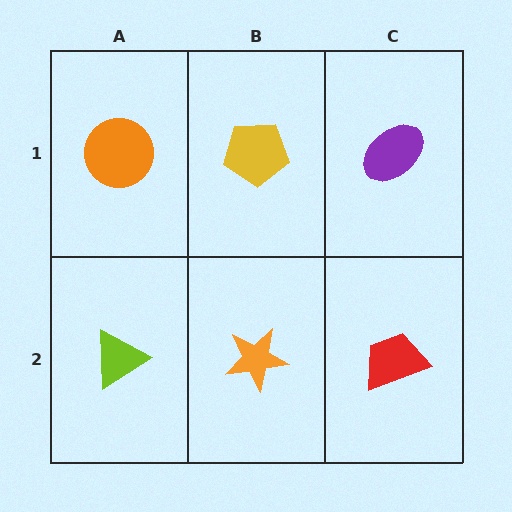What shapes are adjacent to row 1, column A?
A lime triangle (row 2, column A), a yellow pentagon (row 1, column B).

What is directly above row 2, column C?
A purple ellipse.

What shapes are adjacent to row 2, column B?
A yellow pentagon (row 1, column B), a lime triangle (row 2, column A), a red trapezoid (row 2, column C).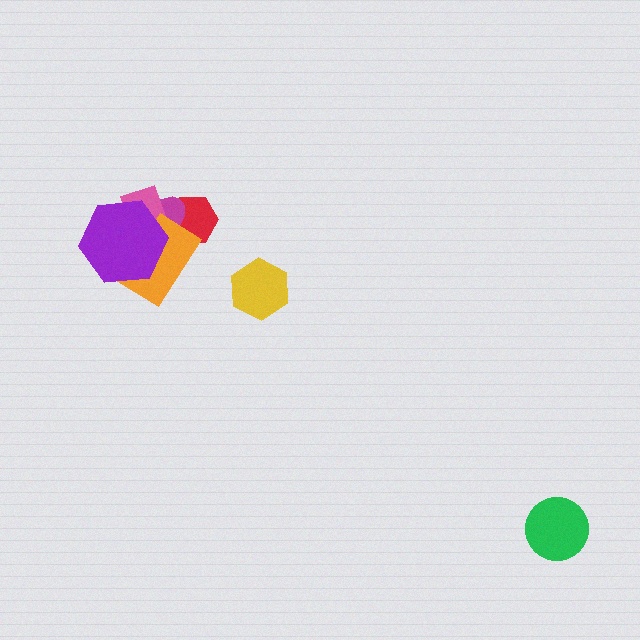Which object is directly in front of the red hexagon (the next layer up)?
The magenta ellipse is directly in front of the red hexagon.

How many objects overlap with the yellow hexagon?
0 objects overlap with the yellow hexagon.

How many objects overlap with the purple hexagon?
3 objects overlap with the purple hexagon.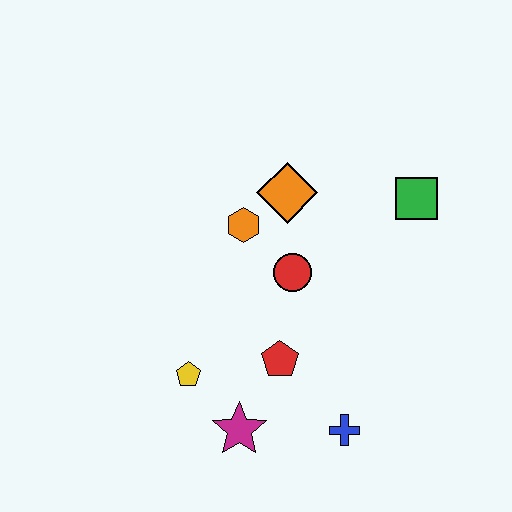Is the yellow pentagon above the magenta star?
Yes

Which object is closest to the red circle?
The orange hexagon is closest to the red circle.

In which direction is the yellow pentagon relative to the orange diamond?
The yellow pentagon is below the orange diamond.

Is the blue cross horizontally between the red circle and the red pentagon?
No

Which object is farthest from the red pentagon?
The green square is farthest from the red pentagon.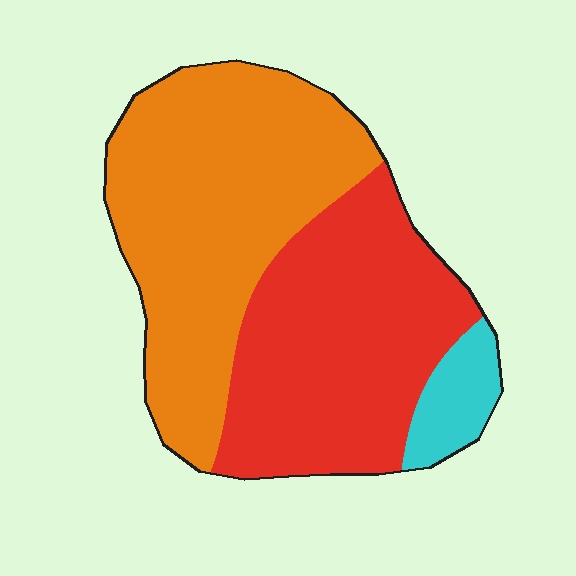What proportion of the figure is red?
Red takes up about two fifths (2/5) of the figure.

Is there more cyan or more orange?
Orange.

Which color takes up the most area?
Orange, at roughly 50%.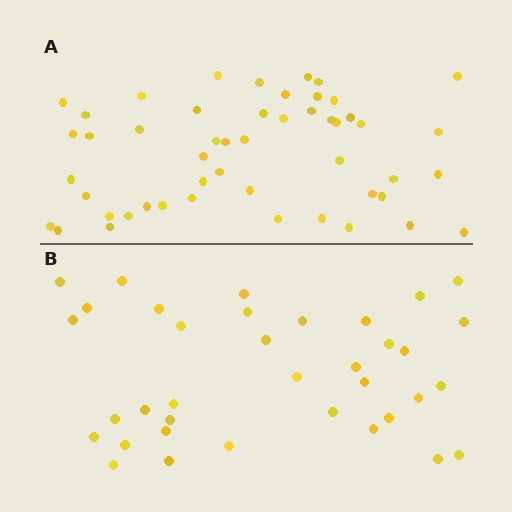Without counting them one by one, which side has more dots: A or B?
Region A (the top region) has more dots.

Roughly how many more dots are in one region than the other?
Region A has approximately 15 more dots than region B.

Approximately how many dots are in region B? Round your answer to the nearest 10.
About 40 dots. (The exact count is 36, which rounds to 40.)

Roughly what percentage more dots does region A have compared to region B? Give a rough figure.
About 40% more.